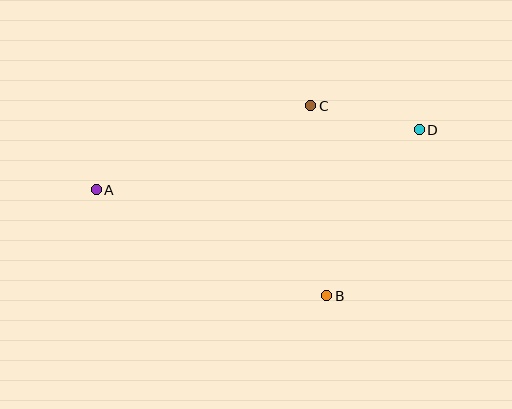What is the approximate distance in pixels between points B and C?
The distance between B and C is approximately 190 pixels.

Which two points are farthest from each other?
Points A and D are farthest from each other.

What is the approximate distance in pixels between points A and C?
The distance between A and C is approximately 231 pixels.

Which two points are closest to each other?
Points C and D are closest to each other.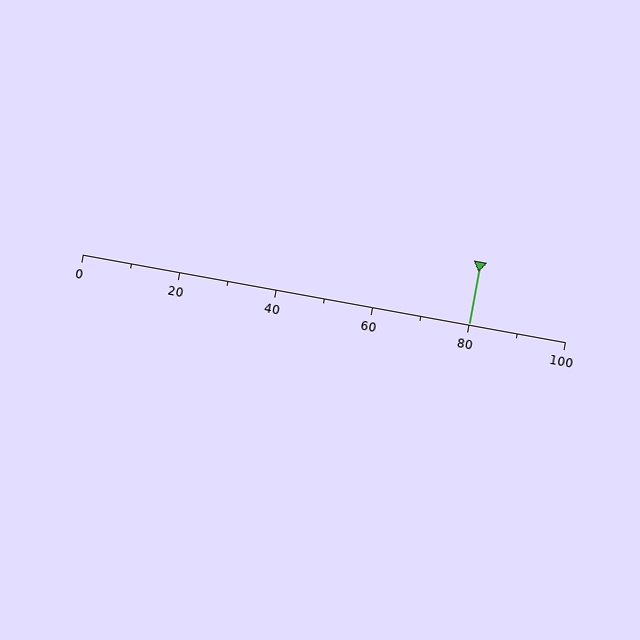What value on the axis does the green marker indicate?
The marker indicates approximately 80.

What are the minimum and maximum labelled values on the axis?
The axis runs from 0 to 100.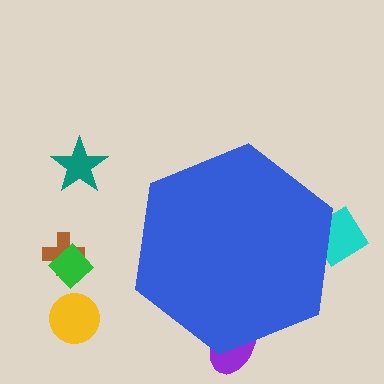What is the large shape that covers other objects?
A blue hexagon.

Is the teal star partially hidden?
No, the teal star is fully visible.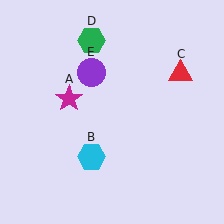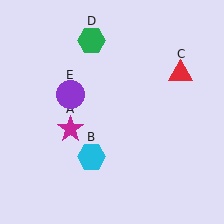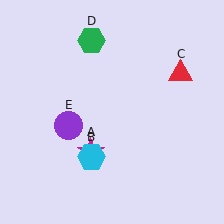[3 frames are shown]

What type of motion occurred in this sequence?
The magenta star (object A), purple circle (object E) rotated counterclockwise around the center of the scene.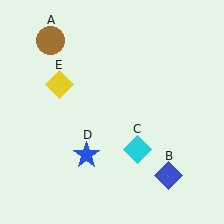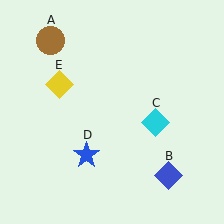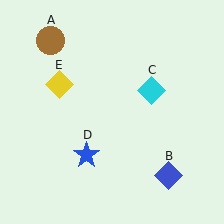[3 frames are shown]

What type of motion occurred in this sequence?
The cyan diamond (object C) rotated counterclockwise around the center of the scene.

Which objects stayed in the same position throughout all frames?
Brown circle (object A) and blue diamond (object B) and blue star (object D) and yellow diamond (object E) remained stationary.